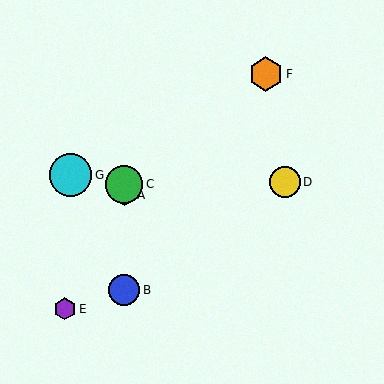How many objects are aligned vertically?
3 objects (A, B, C) are aligned vertically.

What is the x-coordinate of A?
Object A is at x≈124.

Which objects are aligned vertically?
Objects A, B, C are aligned vertically.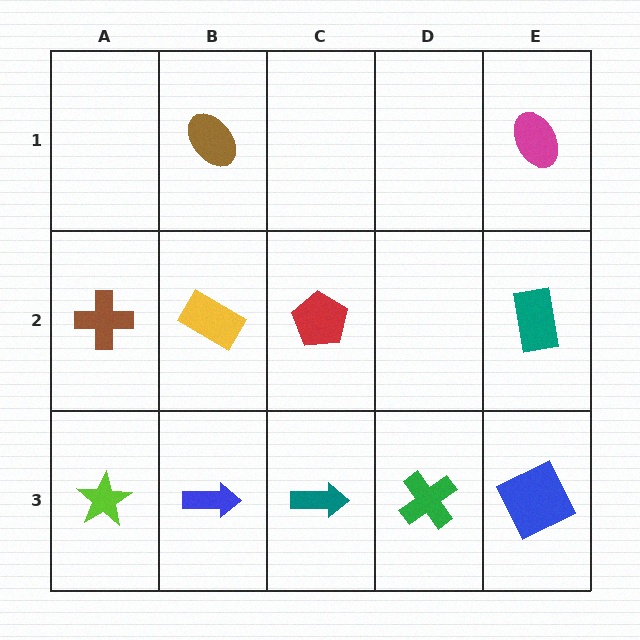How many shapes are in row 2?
4 shapes.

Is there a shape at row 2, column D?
No, that cell is empty.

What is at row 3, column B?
A blue arrow.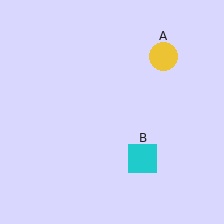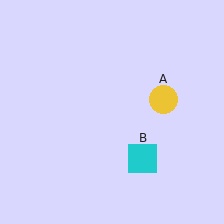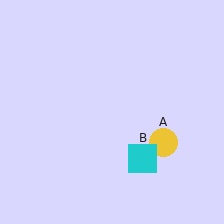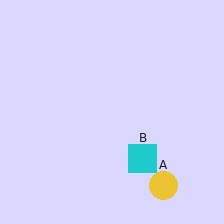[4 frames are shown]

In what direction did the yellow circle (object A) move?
The yellow circle (object A) moved down.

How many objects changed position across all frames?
1 object changed position: yellow circle (object A).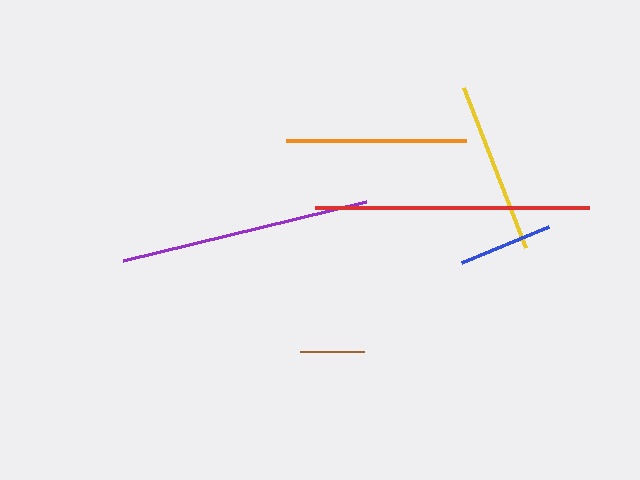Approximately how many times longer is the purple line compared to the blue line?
The purple line is approximately 2.6 times the length of the blue line.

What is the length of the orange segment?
The orange segment is approximately 180 pixels long.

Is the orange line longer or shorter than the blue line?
The orange line is longer than the blue line.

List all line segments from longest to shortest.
From longest to shortest: red, purple, orange, yellow, blue, brown.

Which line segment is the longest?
The red line is the longest at approximately 273 pixels.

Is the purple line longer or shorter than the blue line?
The purple line is longer than the blue line.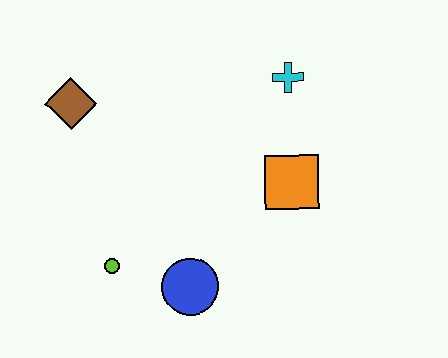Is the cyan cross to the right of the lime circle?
Yes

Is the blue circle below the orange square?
Yes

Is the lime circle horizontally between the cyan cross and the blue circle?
No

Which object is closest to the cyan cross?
The orange square is closest to the cyan cross.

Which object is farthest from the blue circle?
The cyan cross is farthest from the blue circle.